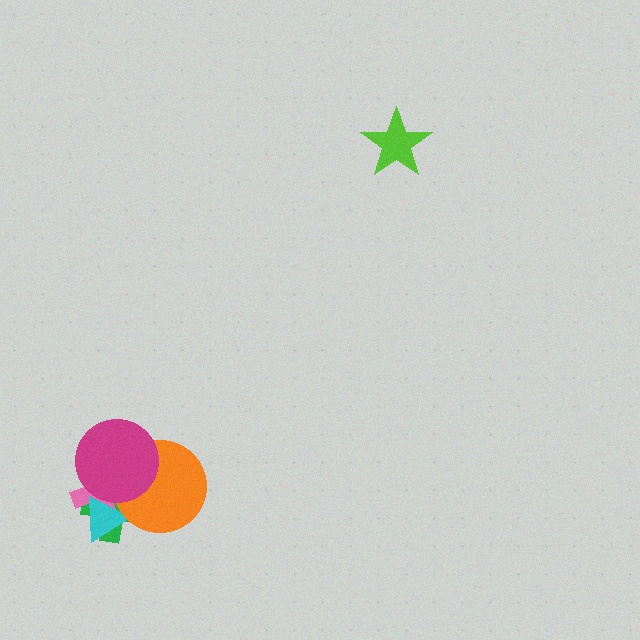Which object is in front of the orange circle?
The magenta circle is in front of the orange circle.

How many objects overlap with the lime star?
0 objects overlap with the lime star.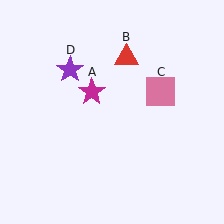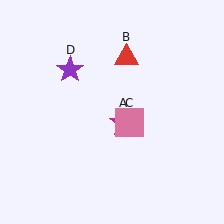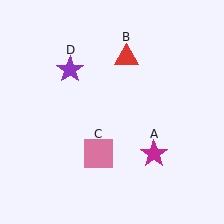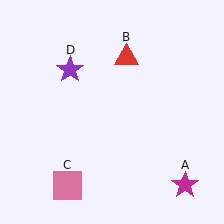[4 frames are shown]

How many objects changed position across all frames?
2 objects changed position: magenta star (object A), pink square (object C).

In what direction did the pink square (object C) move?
The pink square (object C) moved down and to the left.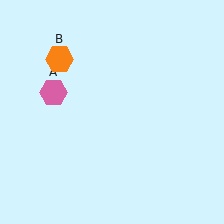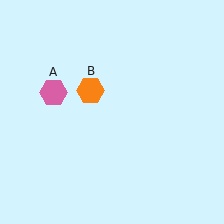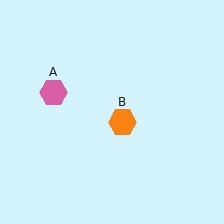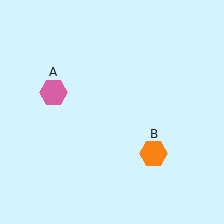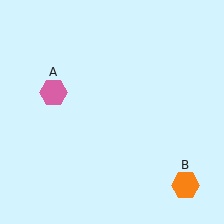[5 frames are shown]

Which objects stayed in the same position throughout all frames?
Pink hexagon (object A) remained stationary.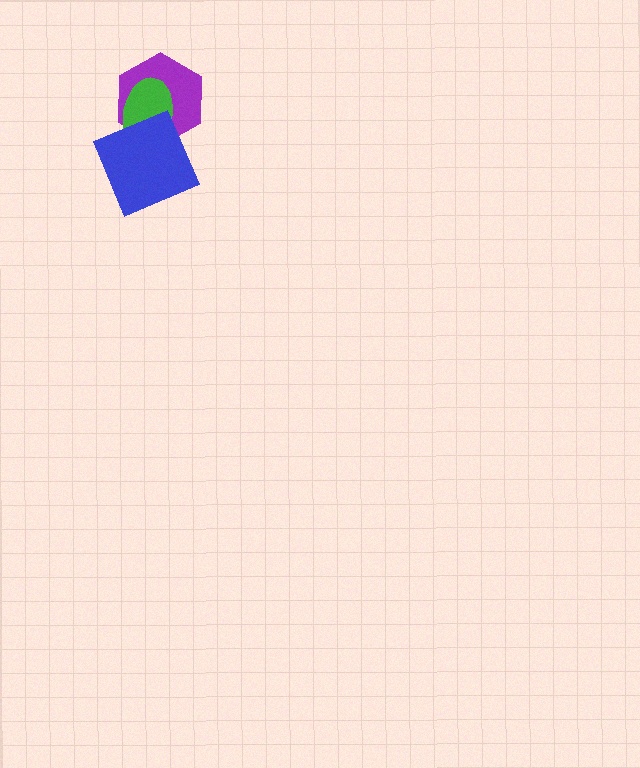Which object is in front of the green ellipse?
The blue square is in front of the green ellipse.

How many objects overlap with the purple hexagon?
2 objects overlap with the purple hexagon.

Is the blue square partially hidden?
No, no other shape covers it.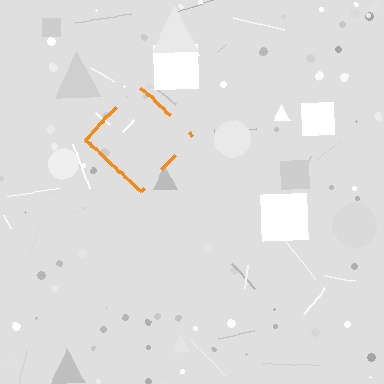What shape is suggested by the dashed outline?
The dashed outline suggests a diamond.